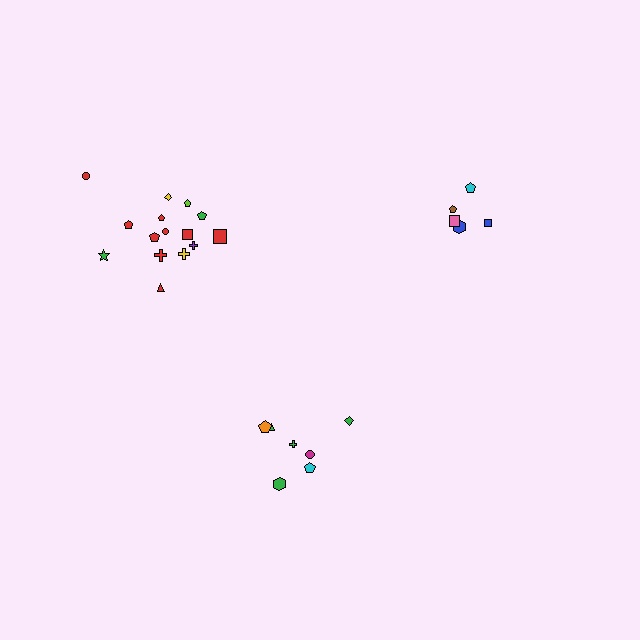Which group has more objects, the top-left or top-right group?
The top-left group.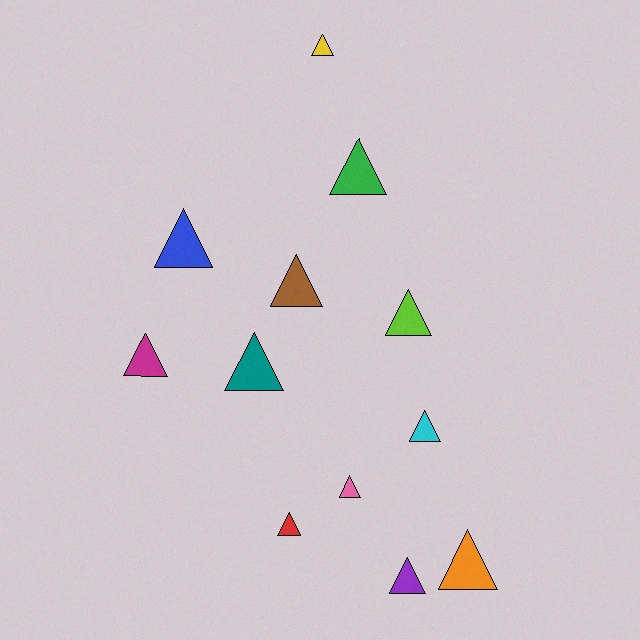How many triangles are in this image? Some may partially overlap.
There are 12 triangles.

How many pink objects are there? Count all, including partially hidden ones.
There is 1 pink object.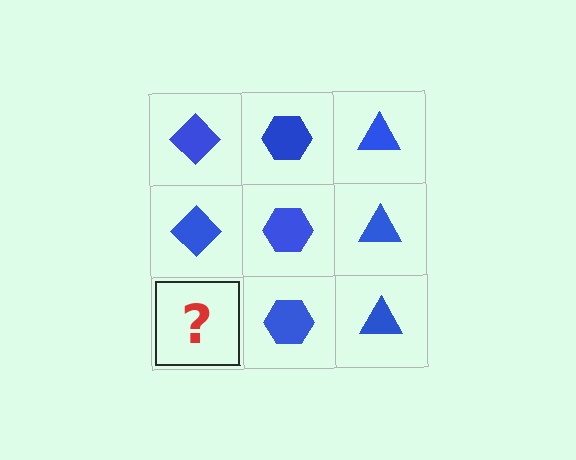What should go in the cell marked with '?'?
The missing cell should contain a blue diamond.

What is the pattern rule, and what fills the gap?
The rule is that each column has a consistent shape. The gap should be filled with a blue diamond.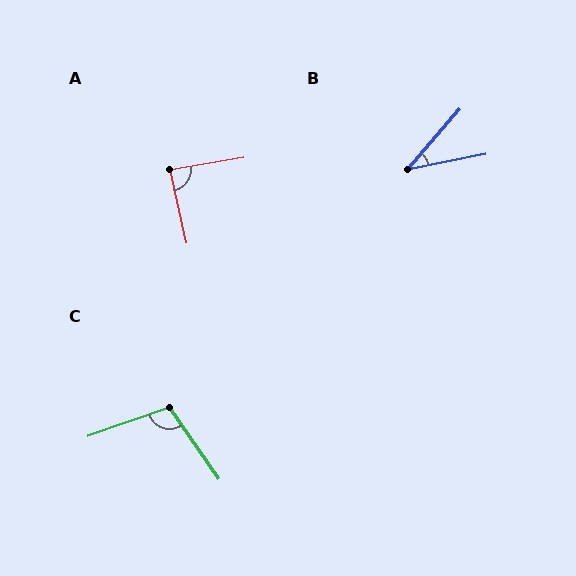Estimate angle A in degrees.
Approximately 87 degrees.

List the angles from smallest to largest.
B (38°), A (87°), C (106°).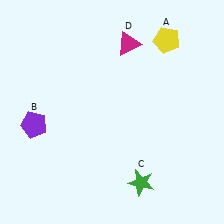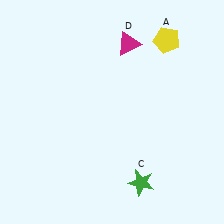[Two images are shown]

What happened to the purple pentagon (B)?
The purple pentagon (B) was removed in Image 2. It was in the bottom-left area of Image 1.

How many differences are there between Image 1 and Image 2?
There is 1 difference between the two images.